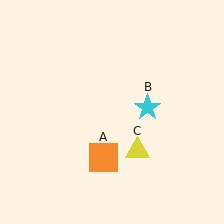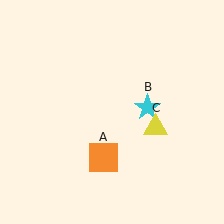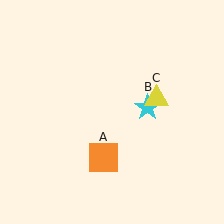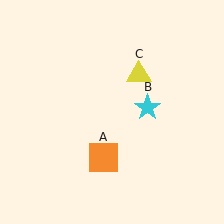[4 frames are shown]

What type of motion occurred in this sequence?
The yellow triangle (object C) rotated counterclockwise around the center of the scene.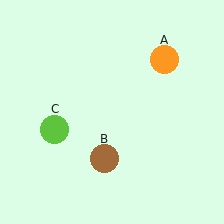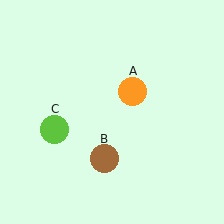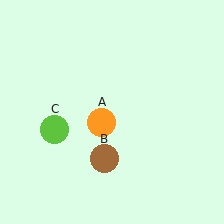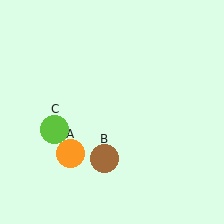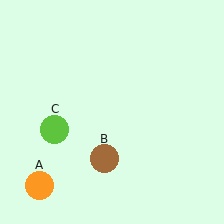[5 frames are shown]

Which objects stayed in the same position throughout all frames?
Brown circle (object B) and lime circle (object C) remained stationary.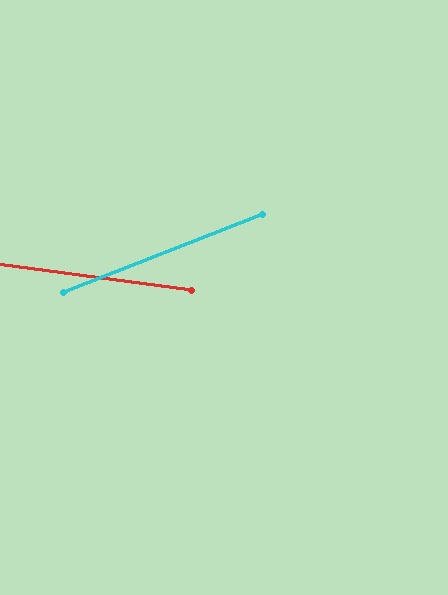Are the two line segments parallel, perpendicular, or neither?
Neither parallel nor perpendicular — they differ by about 29°.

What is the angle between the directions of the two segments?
Approximately 29 degrees.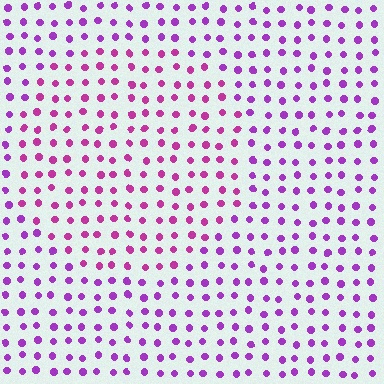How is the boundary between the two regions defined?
The boundary is defined purely by a slight shift in hue (about 28 degrees). Spacing, size, and orientation are identical on both sides.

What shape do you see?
I see a circle.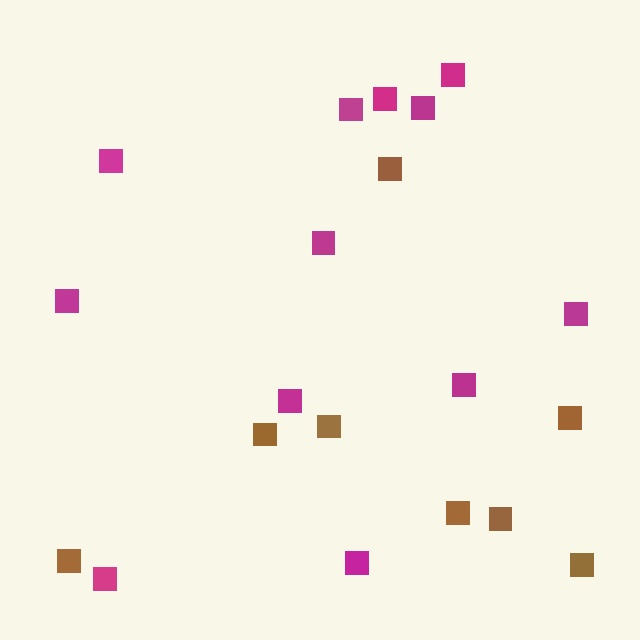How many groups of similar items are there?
There are 2 groups: one group of brown squares (8) and one group of magenta squares (12).